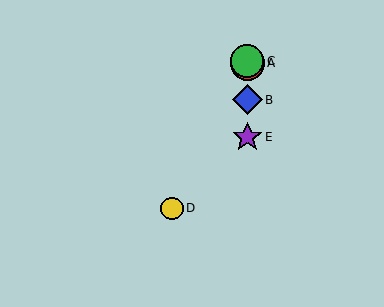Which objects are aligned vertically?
Objects A, B, C, E are aligned vertically.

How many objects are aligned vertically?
4 objects (A, B, C, E) are aligned vertically.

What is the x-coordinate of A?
Object A is at x≈247.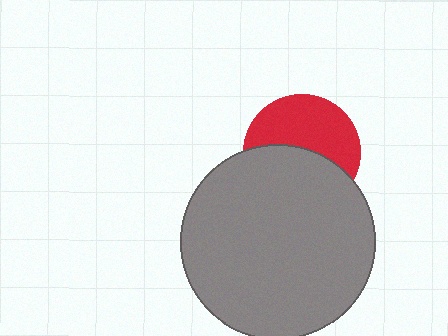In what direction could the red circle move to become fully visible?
The red circle could move up. That would shift it out from behind the gray circle entirely.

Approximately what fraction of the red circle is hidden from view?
Roughly 49% of the red circle is hidden behind the gray circle.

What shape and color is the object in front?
The object in front is a gray circle.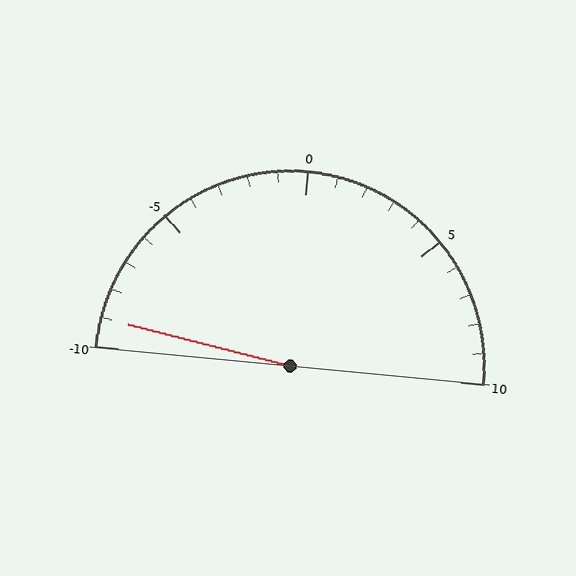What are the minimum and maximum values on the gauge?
The gauge ranges from -10 to 10.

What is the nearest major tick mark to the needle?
The nearest major tick mark is -10.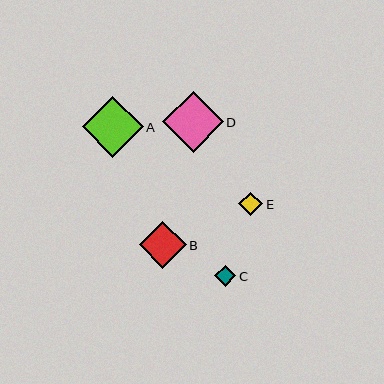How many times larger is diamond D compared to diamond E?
Diamond D is approximately 2.5 times the size of diamond E.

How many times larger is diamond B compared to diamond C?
Diamond B is approximately 2.2 times the size of diamond C.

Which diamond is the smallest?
Diamond C is the smallest with a size of approximately 21 pixels.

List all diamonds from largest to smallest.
From largest to smallest: A, D, B, E, C.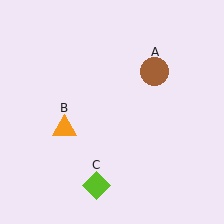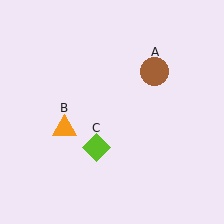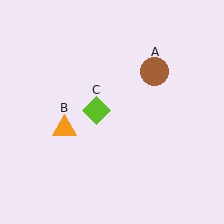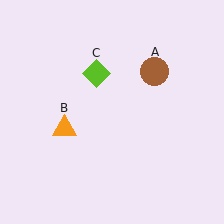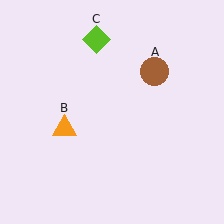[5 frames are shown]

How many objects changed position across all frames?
1 object changed position: lime diamond (object C).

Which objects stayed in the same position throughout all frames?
Brown circle (object A) and orange triangle (object B) remained stationary.